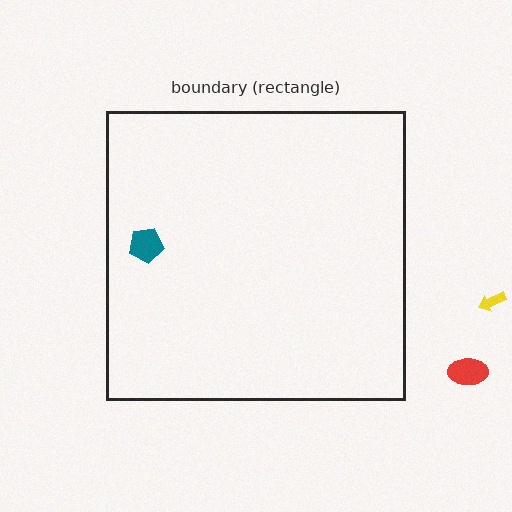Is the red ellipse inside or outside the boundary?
Outside.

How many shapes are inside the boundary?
1 inside, 2 outside.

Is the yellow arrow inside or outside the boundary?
Outside.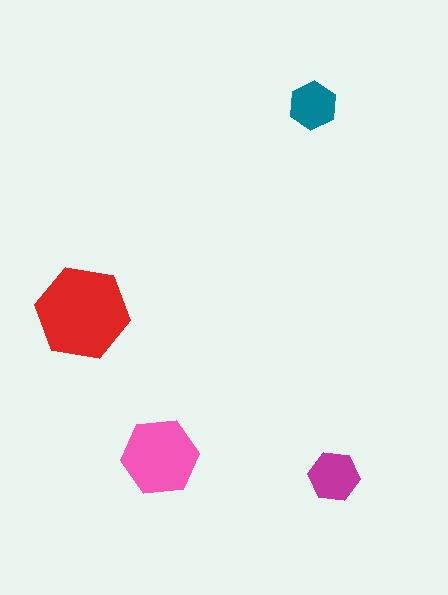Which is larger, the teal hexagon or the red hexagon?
The red one.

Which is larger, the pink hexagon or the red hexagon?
The red one.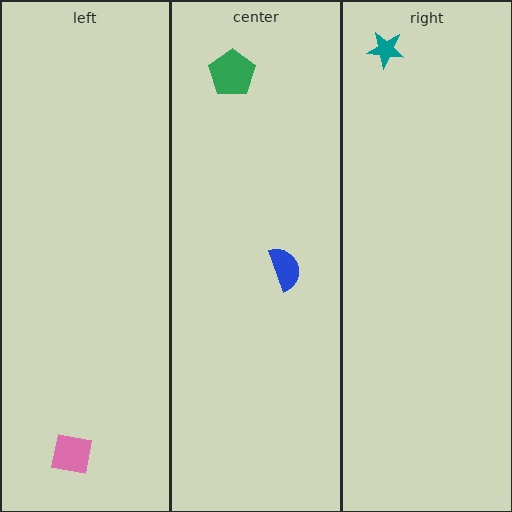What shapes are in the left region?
The pink square.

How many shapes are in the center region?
2.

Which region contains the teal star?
The right region.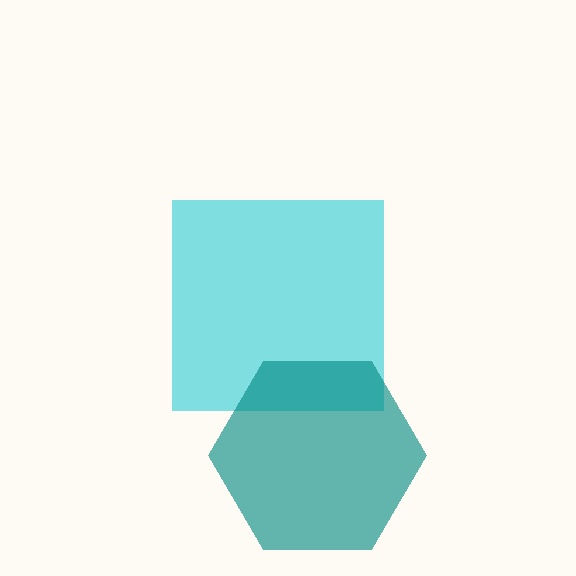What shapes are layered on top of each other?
The layered shapes are: a cyan square, a teal hexagon.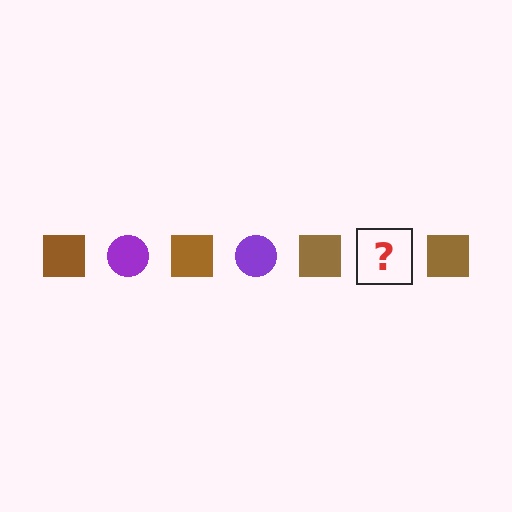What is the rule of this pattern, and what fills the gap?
The rule is that the pattern alternates between brown square and purple circle. The gap should be filled with a purple circle.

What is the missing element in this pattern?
The missing element is a purple circle.